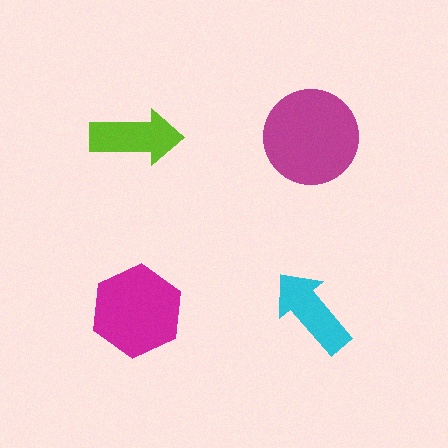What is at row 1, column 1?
A lime arrow.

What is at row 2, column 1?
A magenta hexagon.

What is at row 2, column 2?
A cyan arrow.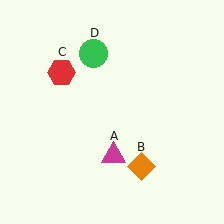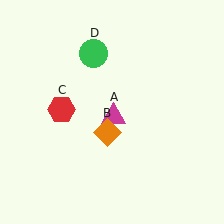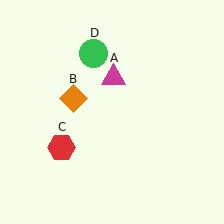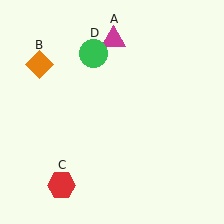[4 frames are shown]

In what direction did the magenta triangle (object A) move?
The magenta triangle (object A) moved up.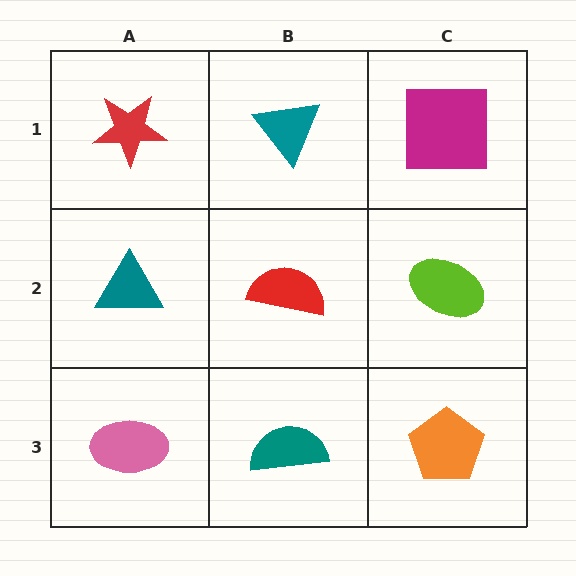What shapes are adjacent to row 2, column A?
A red star (row 1, column A), a pink ellipse (row 3, column A), a red semicircle (row 2, column B).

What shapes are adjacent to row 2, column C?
A magenta square (row 1, column C), an orange pentagon (row 3, column C), a red semicircle (row 2, column B).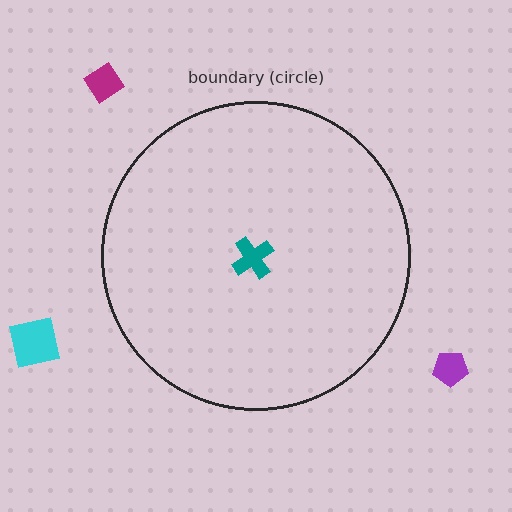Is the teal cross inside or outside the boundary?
Inside.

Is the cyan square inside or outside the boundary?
Outside.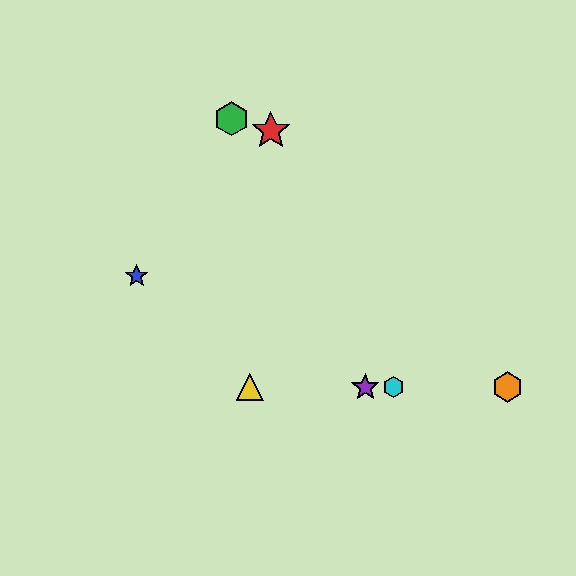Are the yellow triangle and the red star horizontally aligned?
No, the yellow triangle is at y≈387 and the red star is at y≈131.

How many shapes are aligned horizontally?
4 shapes (the yellow triangle, the purple star, the orange hexagon, the cyan hexagon) are aligned horizontally.